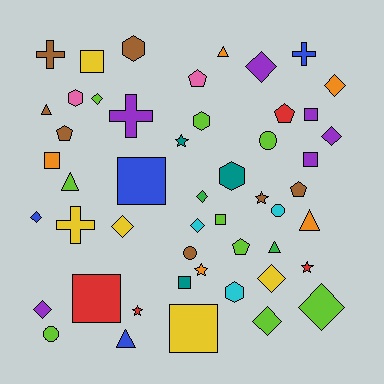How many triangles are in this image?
There are 6 triangles.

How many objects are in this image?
There are 50 objects.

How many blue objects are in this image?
There are 4 blue objects.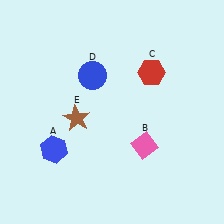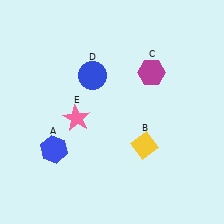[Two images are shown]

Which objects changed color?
B changed from pink to yellow. C changed from red to magenta. E changed from brown to pink.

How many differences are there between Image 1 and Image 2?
There are 3 differences between the two images.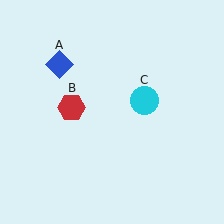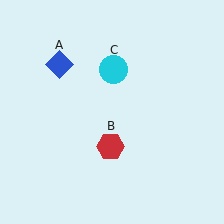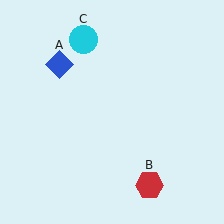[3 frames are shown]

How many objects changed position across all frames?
2 objects changed position: red hexagon (object B), cyan circle (object C).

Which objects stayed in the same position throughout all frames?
Blue diamond (object A) remained stationary.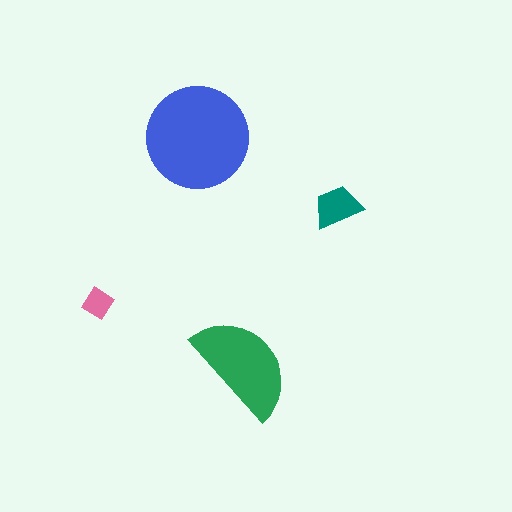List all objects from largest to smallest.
The blue circle, the green semicircle, the teal trapezoid, the pink diamond.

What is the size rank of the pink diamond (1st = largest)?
4th.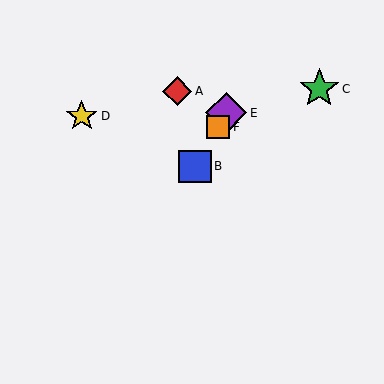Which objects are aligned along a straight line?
Objects B, E, F are aligned along a straight line.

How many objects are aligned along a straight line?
3 objects (B, E, F) are aligned along a straight line.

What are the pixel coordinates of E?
Object E is at (226, 113).